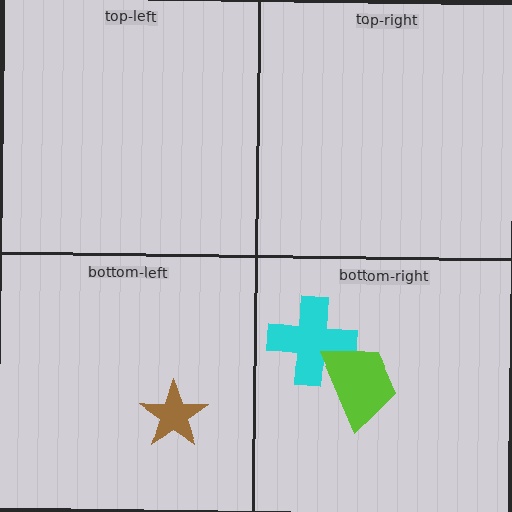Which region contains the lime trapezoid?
The bottom-right region.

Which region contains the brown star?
The bottom-left region.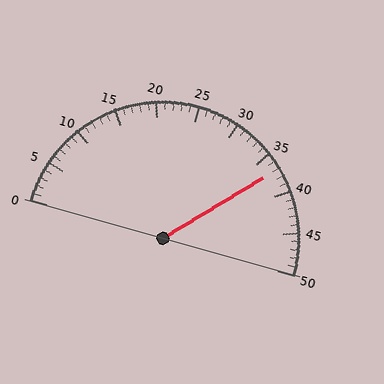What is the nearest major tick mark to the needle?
The nearest major tick mark is 35.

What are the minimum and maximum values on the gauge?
The gauge ranges from 0 to 50.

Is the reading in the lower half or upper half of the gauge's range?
The reading is in the upper half of the range (0 to 50).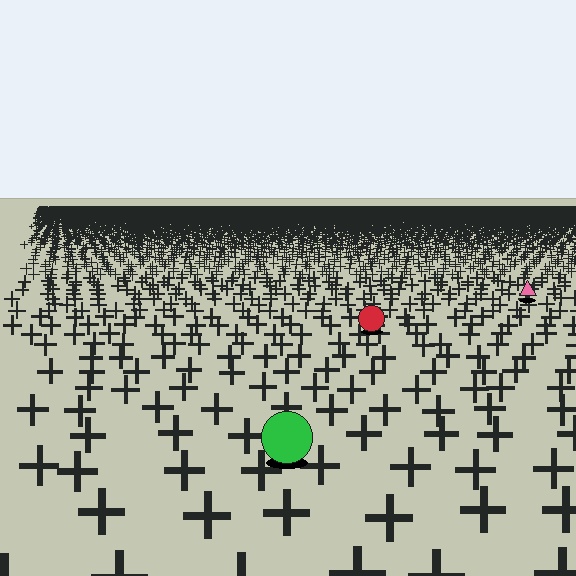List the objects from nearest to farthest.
From nearest to farthest: the green circle, the red circle, the pink triangle.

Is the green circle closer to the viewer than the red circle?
Yes. The green circle is closer — you can tell from the texture gradient: the ground texture is coarser near it.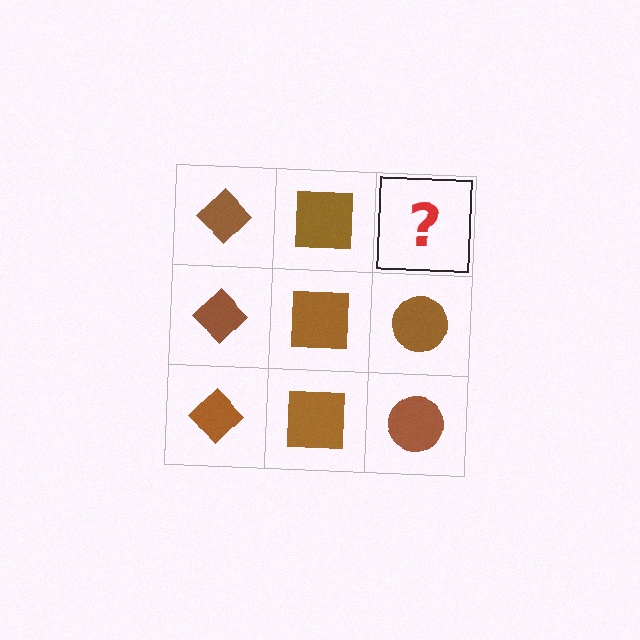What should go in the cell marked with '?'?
The missing cell should contain a brown circle.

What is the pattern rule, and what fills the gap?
The rule is that each column has a consistent shape. The gap should be filled with a brown circle.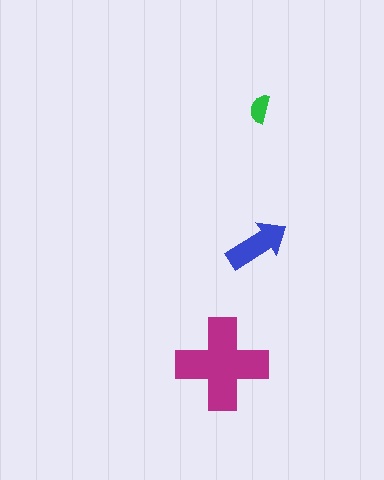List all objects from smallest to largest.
The green semicircle, the blue arrow, the magenta cross.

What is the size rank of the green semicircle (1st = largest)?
3rd.